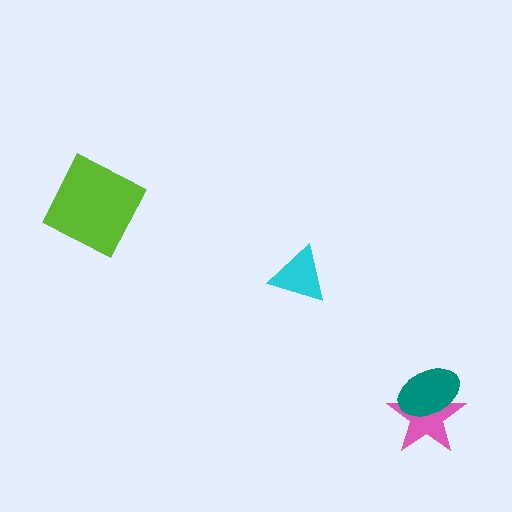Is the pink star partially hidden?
Yes, it is partially covered by another shape.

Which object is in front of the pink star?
The teal ellipse is in front of the pink star.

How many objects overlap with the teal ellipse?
1 object overlaps with the teal ellipse.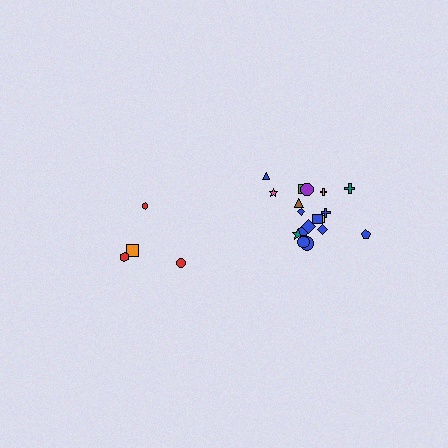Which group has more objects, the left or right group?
The right group.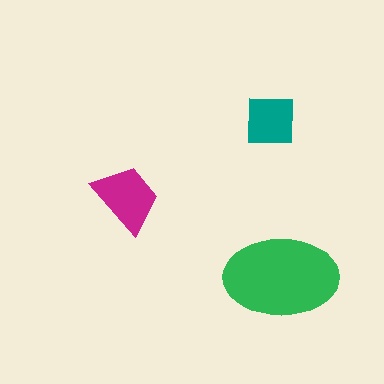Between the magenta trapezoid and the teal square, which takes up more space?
The magenta trapezoid.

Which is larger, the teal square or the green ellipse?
The green ellipse.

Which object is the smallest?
The teal square.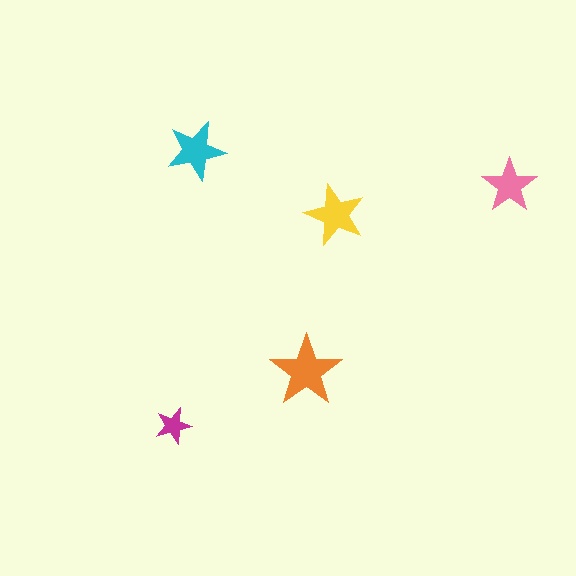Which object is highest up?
The cyan star is topmost.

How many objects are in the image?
There are 5 objects in the image.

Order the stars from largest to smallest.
the orange one, the yellow one, the cyan one, the pink one, the magenta one.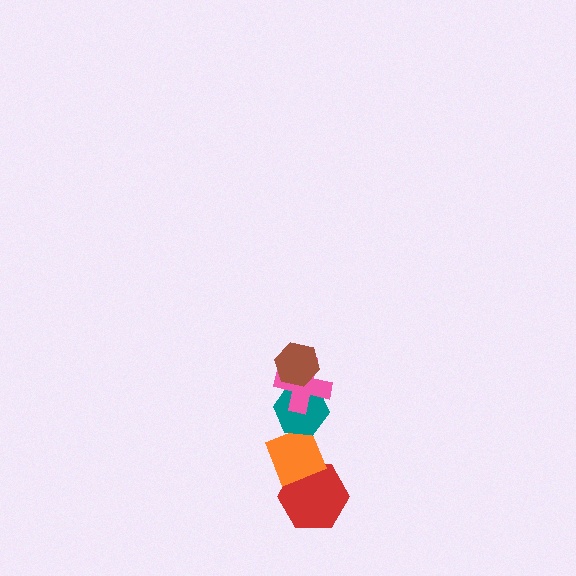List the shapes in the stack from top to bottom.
From top to bottom: the brown hexagon, the pink cross, the teal hexagon, the orange diamond, the red hexagon.